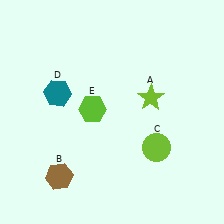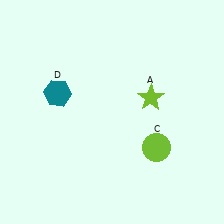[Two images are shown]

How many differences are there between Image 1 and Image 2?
There are 2 differences between the two images.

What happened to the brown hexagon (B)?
The brown hexagon (B) was removed in Image 2. It was in the bottom-left area of Image 1.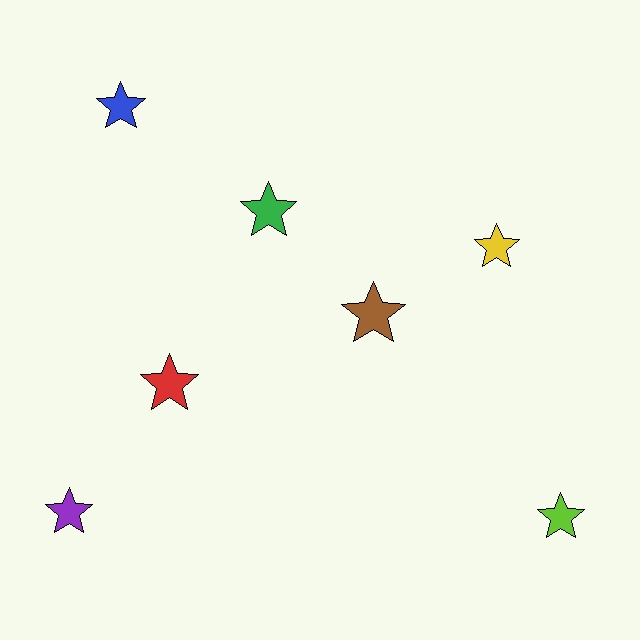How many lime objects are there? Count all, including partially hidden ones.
There is 1 lime object.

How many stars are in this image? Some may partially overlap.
There are 7 stars.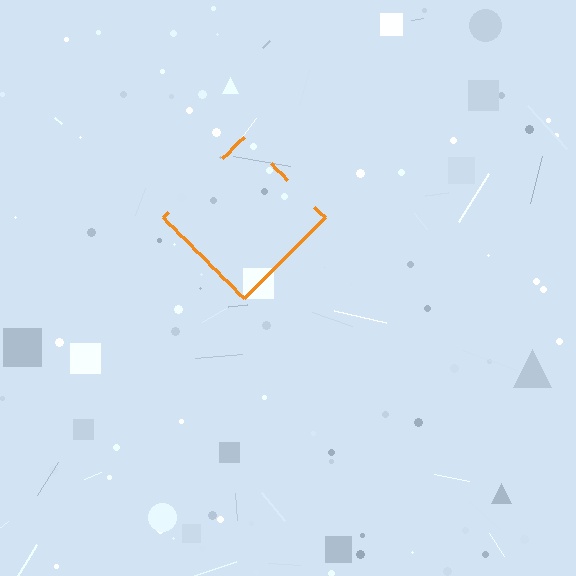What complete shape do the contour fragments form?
The contour fragments form a diamond.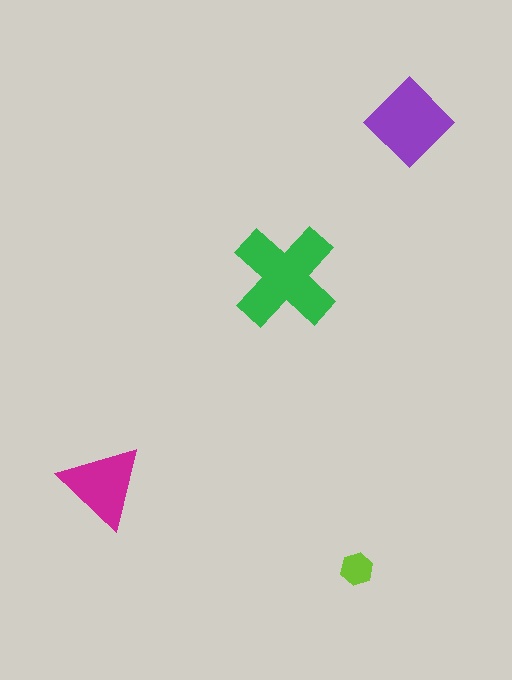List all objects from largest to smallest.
The green cross, the purple diamond, the magenta triangle, the lime hexagon.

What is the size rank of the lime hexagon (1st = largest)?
4th.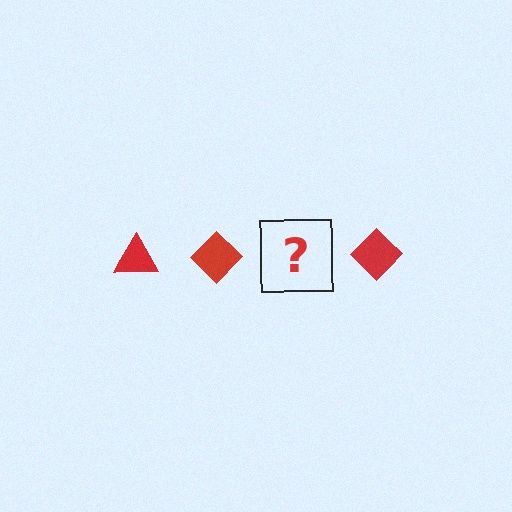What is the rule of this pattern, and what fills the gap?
The rule is that the pattern cycles through triangle, diamond shapes in red. The gap should be filled with a red triangle.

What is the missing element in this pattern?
The missing element is a red triangle.